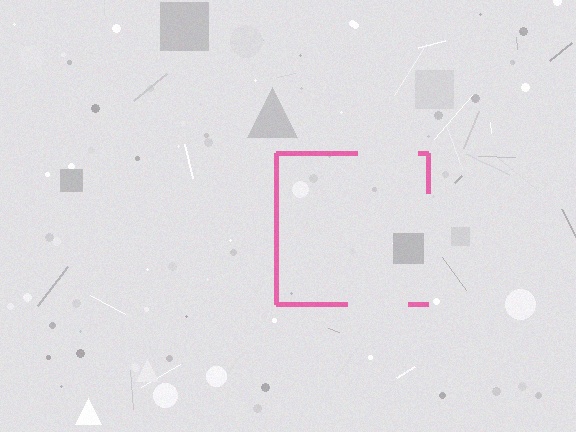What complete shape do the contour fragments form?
The contour fragments form a square.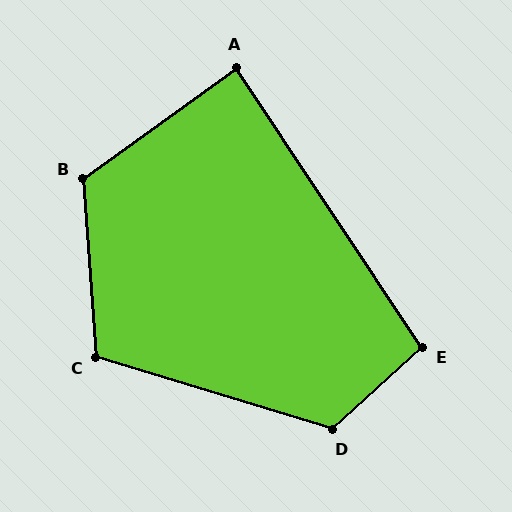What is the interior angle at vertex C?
Approximately 111 degrees (obtuse).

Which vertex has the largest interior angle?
B, at approximately 122 degrees.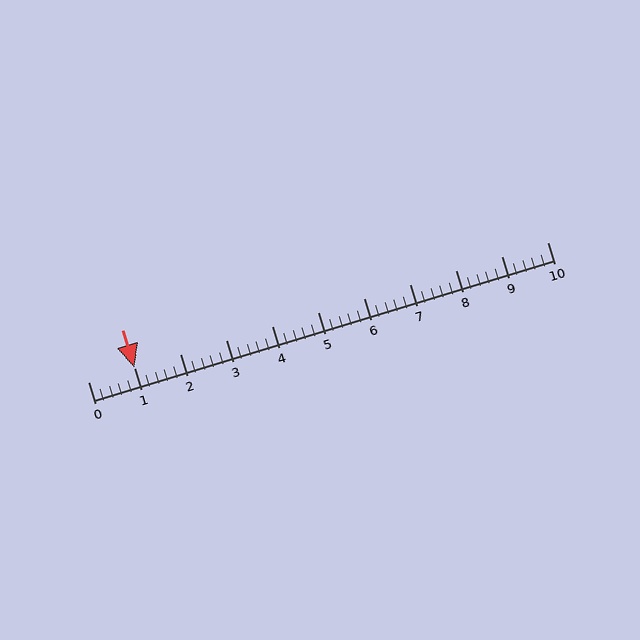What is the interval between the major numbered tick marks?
The major tick marks are spaced 1 units apart.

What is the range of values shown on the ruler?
The ruler shows values from 0 to 10.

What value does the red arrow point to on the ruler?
The red arrow points to approximately 1.0.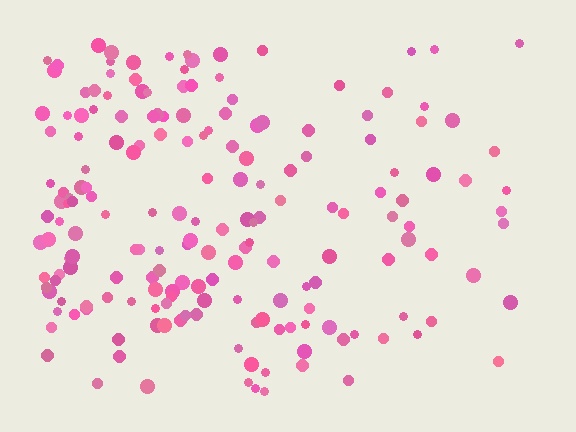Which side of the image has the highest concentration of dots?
The left.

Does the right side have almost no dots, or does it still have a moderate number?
Still a moderate number, just noticeably fewer than the left.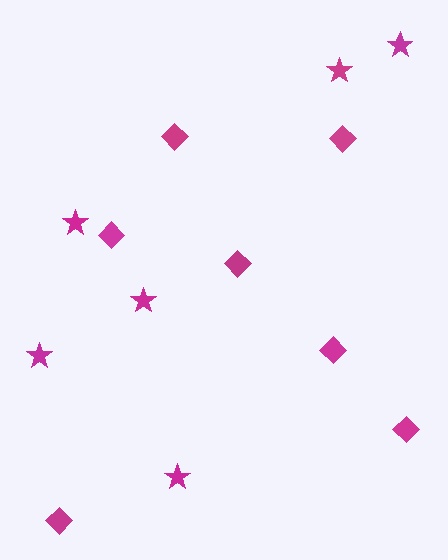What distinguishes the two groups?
There are 2 groups: one group of stars (6) and one group of diamonds (7).